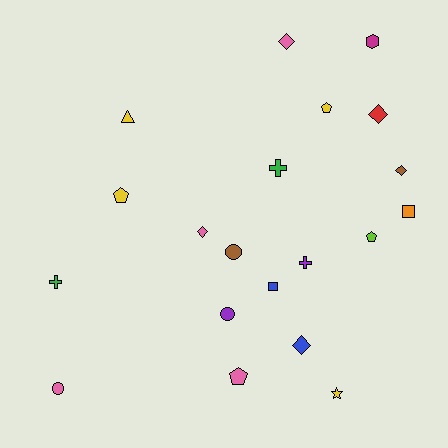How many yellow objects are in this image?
There are 4 yellow objects.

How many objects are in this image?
There are 20 objects.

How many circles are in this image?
There are 3 circles.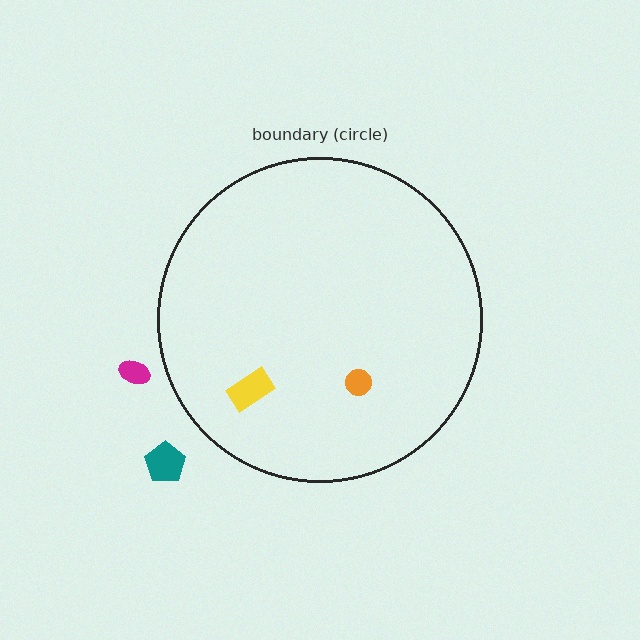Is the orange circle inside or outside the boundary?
Inside.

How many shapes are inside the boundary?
2 inside, 2 outside.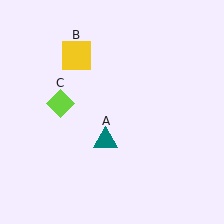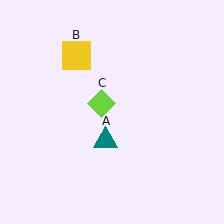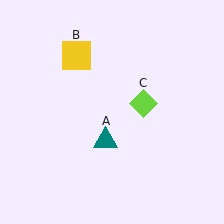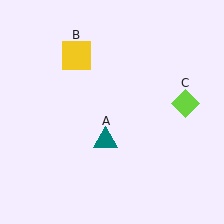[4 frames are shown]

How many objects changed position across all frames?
1 object changed position: lime diamond (object C).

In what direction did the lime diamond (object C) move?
The lime diamond (object C) moved right.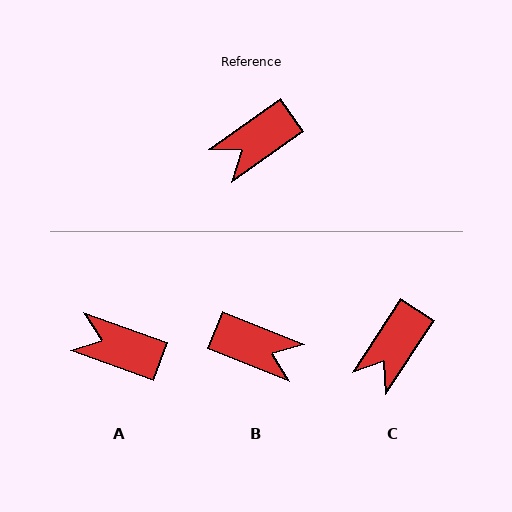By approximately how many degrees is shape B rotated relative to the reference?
Approximately 123 degrees counter-clockwise.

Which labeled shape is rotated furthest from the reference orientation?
B, about 123 degrees away.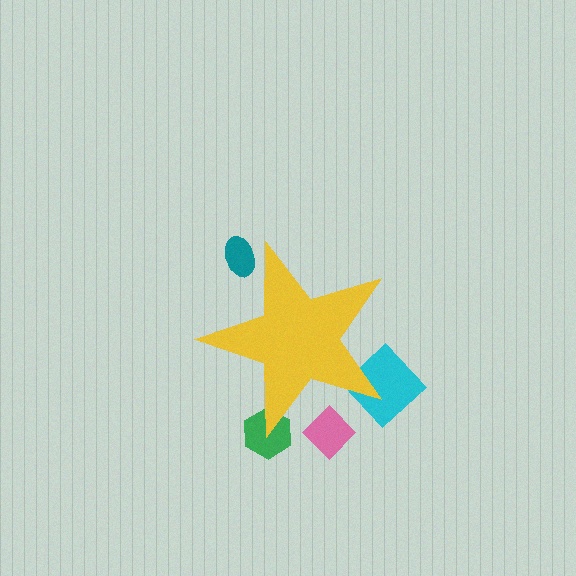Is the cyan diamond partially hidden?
Yes, the cyan diamond is partially hidden behind the yellow star.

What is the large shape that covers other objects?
A yellow star.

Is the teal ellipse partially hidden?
Yes, the teal ellipse is partially hidden behind the yellow star.